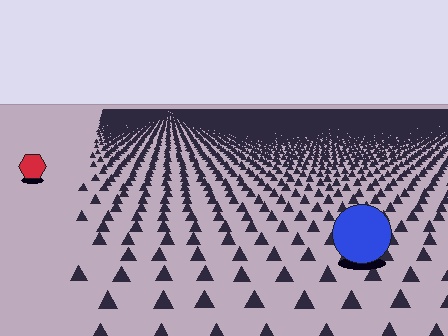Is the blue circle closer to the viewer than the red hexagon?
Yes. The blue circle is closer — you can tell from the texture gradient: the ground texture is coarser near it.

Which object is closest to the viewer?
The blue circle is closest. The texture marks near it are larger and more spread out.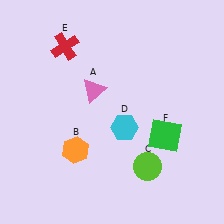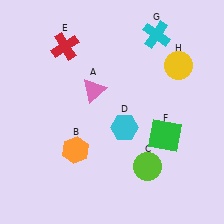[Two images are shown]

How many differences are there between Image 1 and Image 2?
There are 2 differences between the two images.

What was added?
A cyan cross (G), a yellow circle (H) were added in Image 2.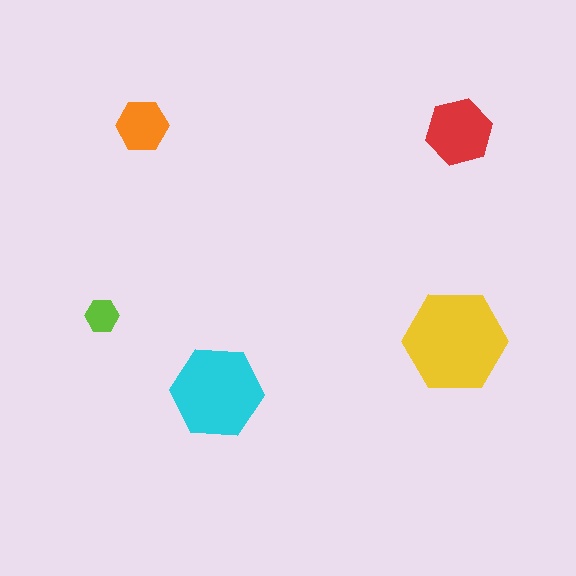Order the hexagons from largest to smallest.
the yellow one, the cyan one, the red one, the orange one, the lime one.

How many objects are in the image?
There are 5 objects in the image.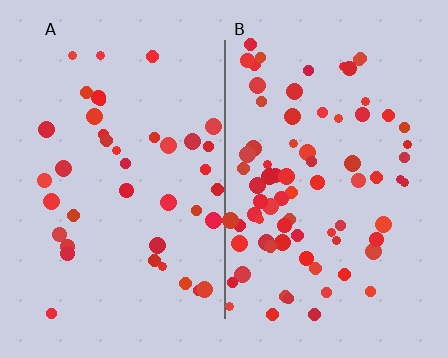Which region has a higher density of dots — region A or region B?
B (the right).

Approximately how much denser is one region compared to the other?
Approximately 1.9× — region B over region A.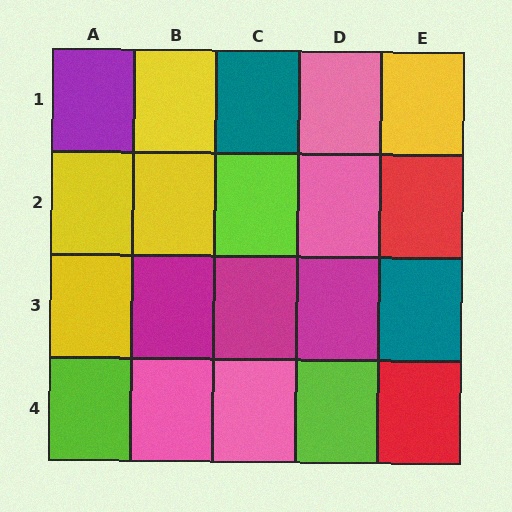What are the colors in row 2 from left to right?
Yellow, yellow, lime, pink, red.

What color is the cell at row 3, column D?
Magenta.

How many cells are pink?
4 cells are pink.